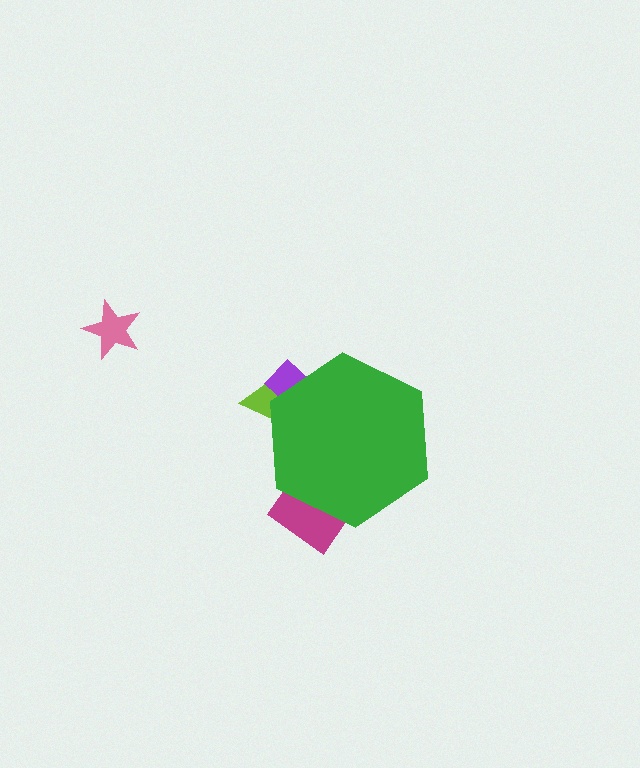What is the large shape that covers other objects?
A green hexagon.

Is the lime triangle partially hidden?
Yes, the lime triangle is partially hidden behind the green hexagon.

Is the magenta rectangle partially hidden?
Yes, the magenta rectangle is partially hidden behind the green hexagon.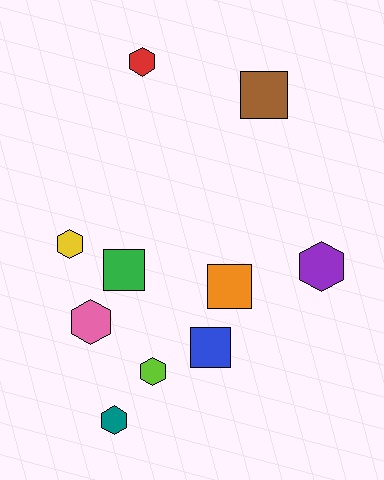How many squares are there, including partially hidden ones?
There are 4 squares.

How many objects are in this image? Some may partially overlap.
There are 10 objects.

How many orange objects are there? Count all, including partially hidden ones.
There is 1 orange object.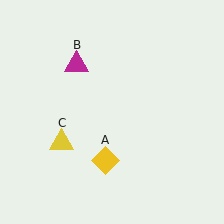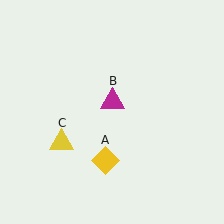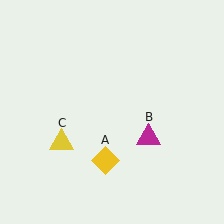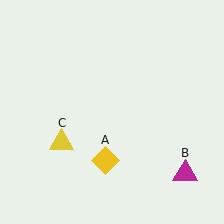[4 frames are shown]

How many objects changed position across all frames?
1 object changed position: magenta triangle (object B).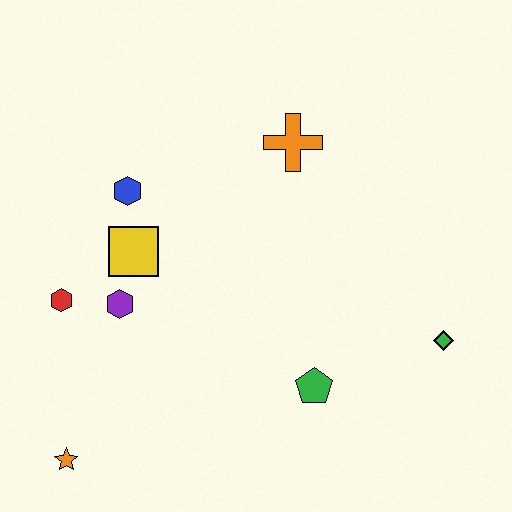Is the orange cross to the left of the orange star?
No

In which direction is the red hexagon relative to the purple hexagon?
The red hexagon is to the left of the purple hexagon.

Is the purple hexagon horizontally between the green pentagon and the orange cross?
No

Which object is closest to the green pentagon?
The green diamond is closest to the green pentagon.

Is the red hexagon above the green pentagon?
Yes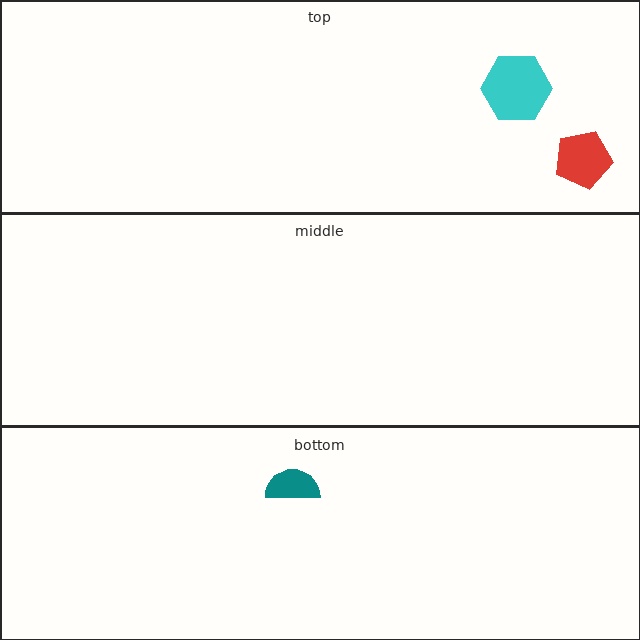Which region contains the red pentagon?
The top region.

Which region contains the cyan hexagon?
The top region.